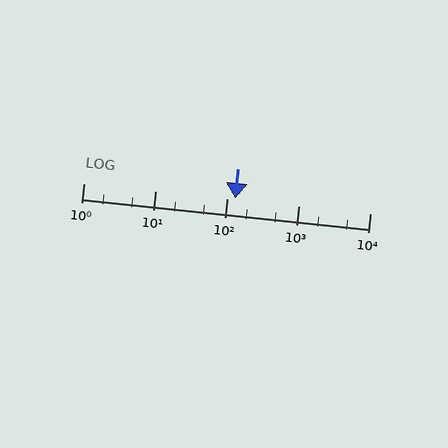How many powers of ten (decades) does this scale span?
The scale spans 4 decades, from 1 to 10000.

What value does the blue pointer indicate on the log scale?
The pointer indicates approximately 130.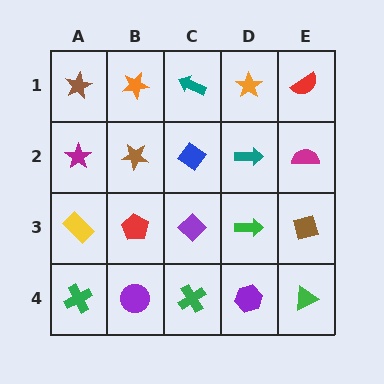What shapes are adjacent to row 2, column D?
An orange star (row 1, column D), a green arrow (row 3, column D), a blue diamond (row 2, column C), a magenta semicircle (row 2, column E).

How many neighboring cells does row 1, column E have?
2.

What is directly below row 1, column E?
A magenta semicircle.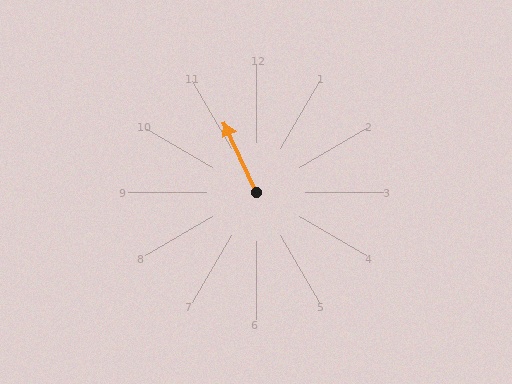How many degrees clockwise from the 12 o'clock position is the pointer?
Approximately 335 degrees.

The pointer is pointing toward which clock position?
Roughly 11 o'clock.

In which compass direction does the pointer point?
Northwest.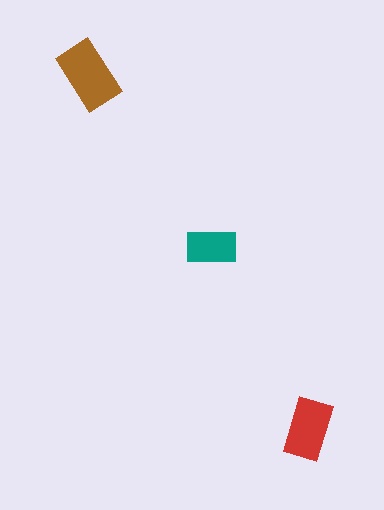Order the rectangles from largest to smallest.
the brown one, the red one, the teal one.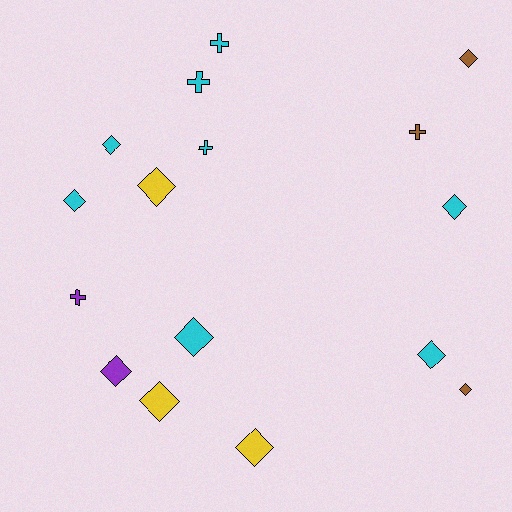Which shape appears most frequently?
Diamond, with 11 objects.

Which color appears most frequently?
Cyan, with 8 objects.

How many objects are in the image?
There are 16 objects.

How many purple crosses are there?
There is 1 purple cross.